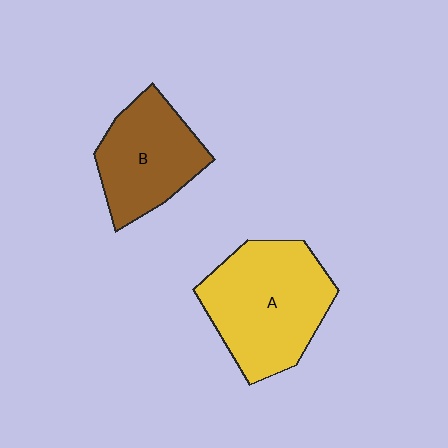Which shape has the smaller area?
Shape B (brown).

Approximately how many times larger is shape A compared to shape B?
Approximately 1.4 times.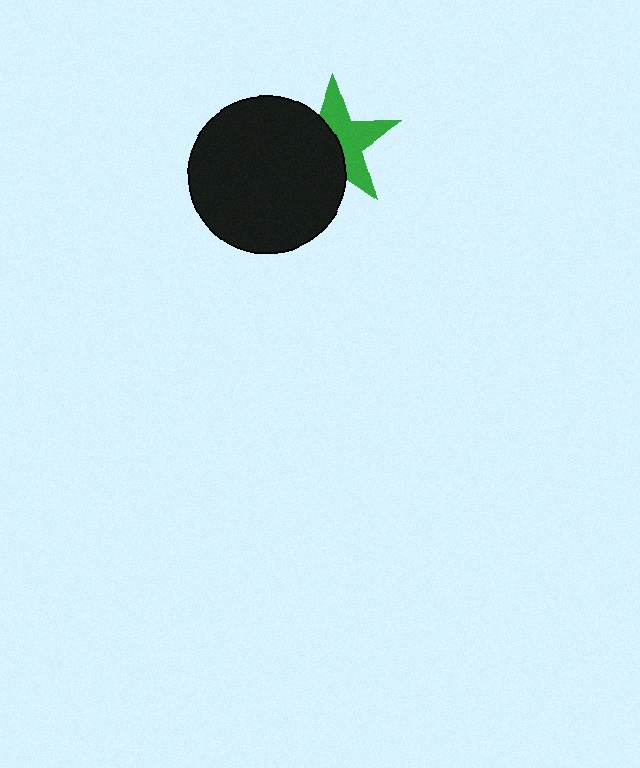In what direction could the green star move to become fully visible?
The green star could move right. That would shift it out from behind the black circle entirely.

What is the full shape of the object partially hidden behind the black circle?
The partially hidden object is a green star.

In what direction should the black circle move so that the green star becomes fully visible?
The black circle should move left. That is the shortest direction to clear the overlap and leave the green star fully visible.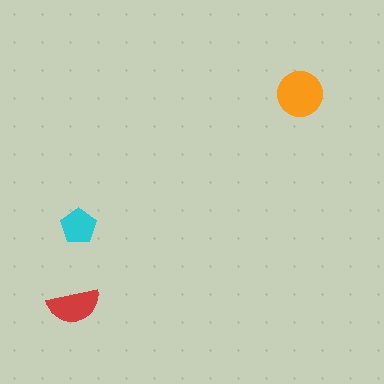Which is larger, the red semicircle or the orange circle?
The orange circle.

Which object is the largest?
The orange circle.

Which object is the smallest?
The cyan pentagon.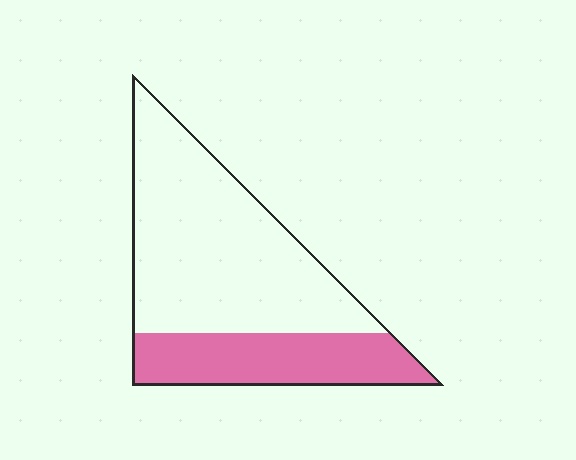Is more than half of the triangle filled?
No.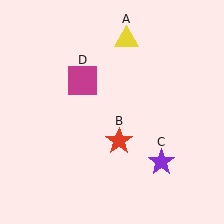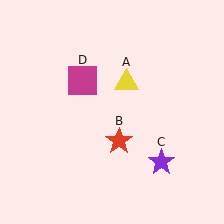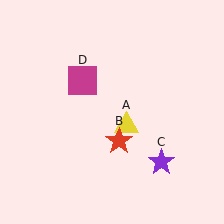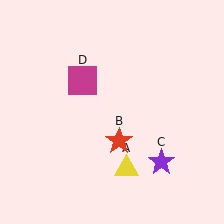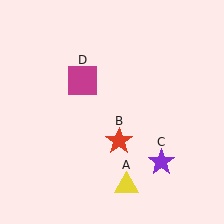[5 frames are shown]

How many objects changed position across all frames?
1 object changed position: yellow triangle (object A).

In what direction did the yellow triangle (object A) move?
The yellow triangle (object A) moved down.